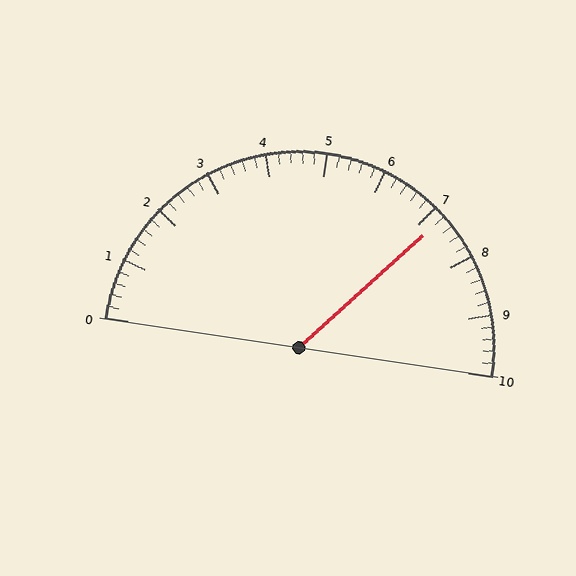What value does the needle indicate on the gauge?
The needle indicates approximately 7.2.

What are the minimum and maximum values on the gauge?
The gauge ranges from 0 to 10.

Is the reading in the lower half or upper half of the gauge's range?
The reading is in the upper half of the range (0 to 10).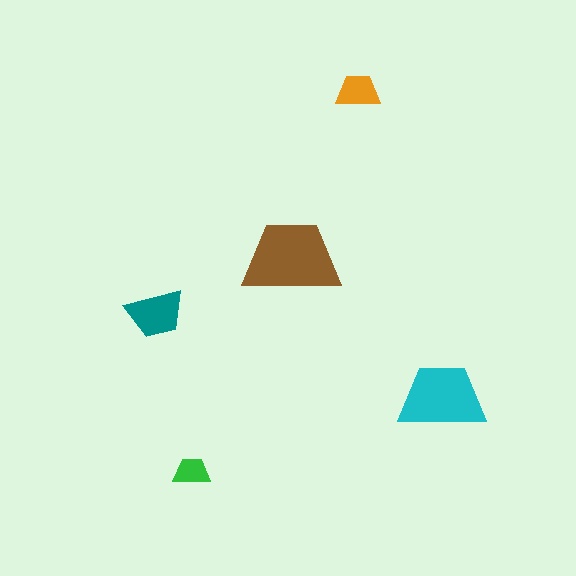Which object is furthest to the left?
The teal trapezoid is leftmost.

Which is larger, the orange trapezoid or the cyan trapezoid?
The cyan one.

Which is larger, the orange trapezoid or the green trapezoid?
The orange one.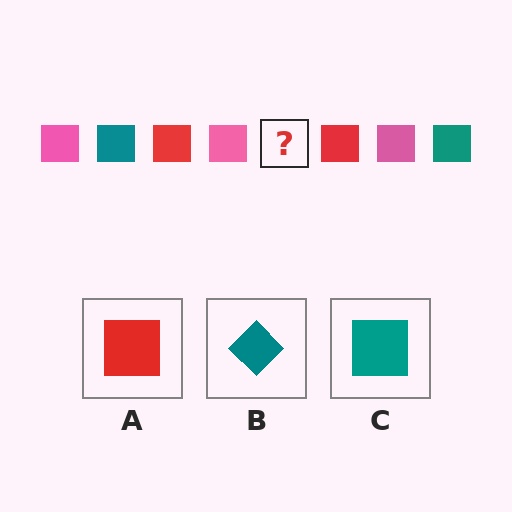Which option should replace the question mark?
Option C.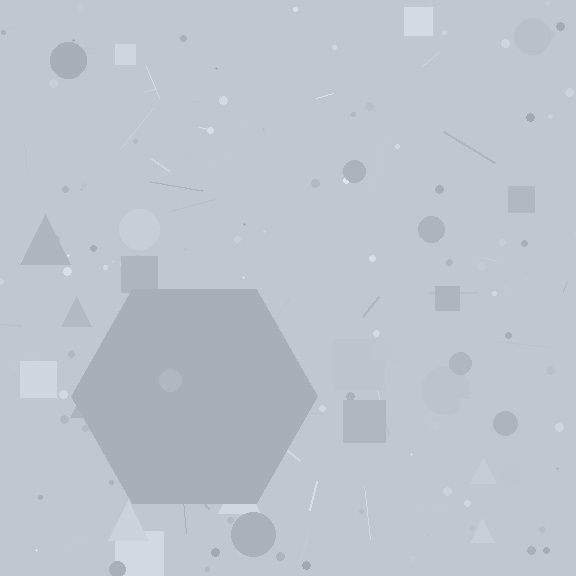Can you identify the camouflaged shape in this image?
The camouflaged shape is a hexagon.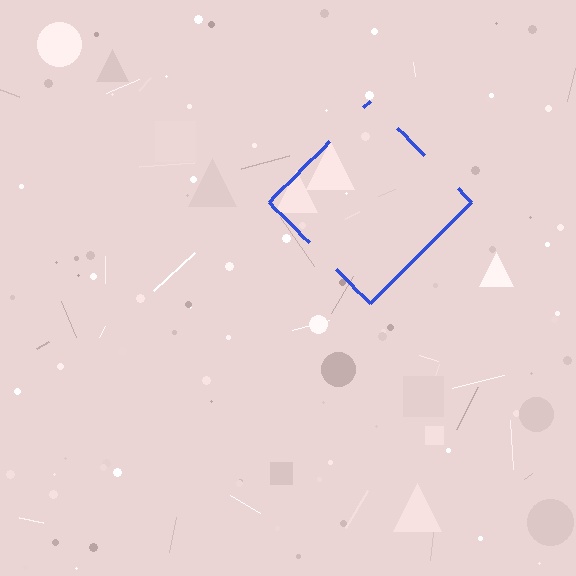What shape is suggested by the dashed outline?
The dashed outline suggests a diamond.